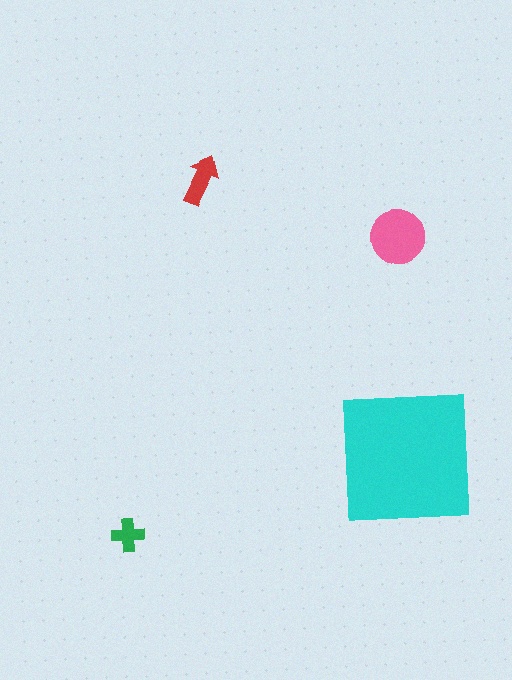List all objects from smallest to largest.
The green cross, the red arrow, the pink circle, the cyan square.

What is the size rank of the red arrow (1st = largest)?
3rd.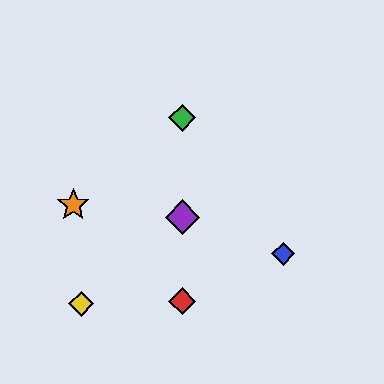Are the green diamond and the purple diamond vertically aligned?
Yes, both are at x≈182.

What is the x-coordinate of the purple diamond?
The purple diamond is at x≈182.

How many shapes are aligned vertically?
3 shapes (the red diamond, the green diamond, the purple diamond) are aligned vertically.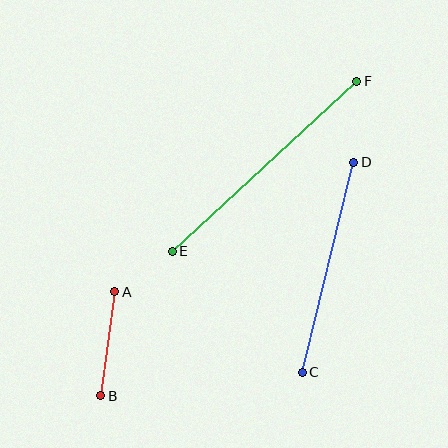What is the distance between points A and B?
The distance is approximately 105 pixels.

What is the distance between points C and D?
The distance is approximately 216 pixels.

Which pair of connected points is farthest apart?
Points E and F are farthest apart.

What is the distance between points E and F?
The distance is approximately 251 pixels.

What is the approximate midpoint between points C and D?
The midpoint is at approximately (328, 267) pixels.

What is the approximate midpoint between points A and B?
The midpoint is at approximately (108, 344) pixels.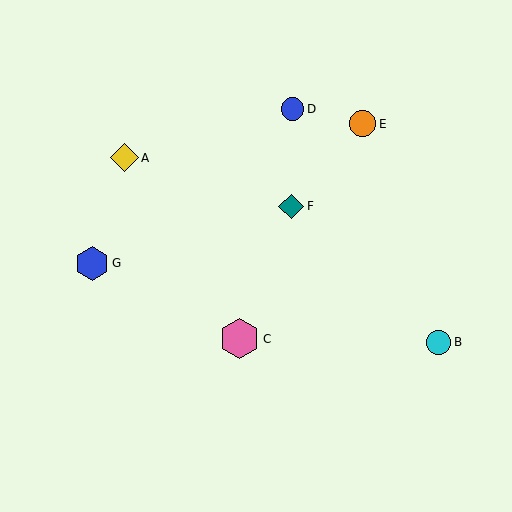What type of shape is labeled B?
Shape B is a cyan circle.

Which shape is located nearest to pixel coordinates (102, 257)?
The blue hexagon (labeled G) at (92, 263) is nearest to that location.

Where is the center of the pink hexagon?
The center of the pink hexagon is at (240, 339).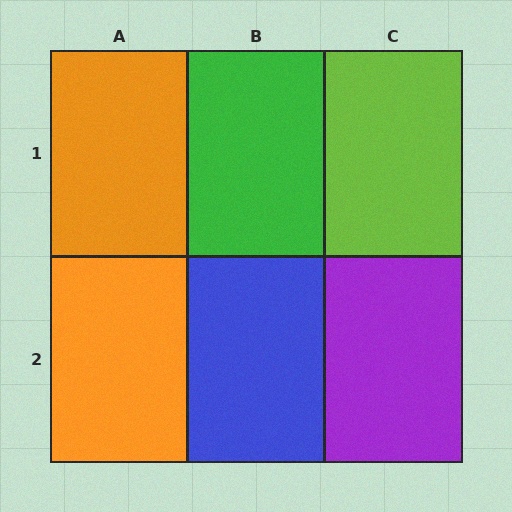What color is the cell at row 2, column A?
Orange.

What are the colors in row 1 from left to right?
Orange, green, lime.